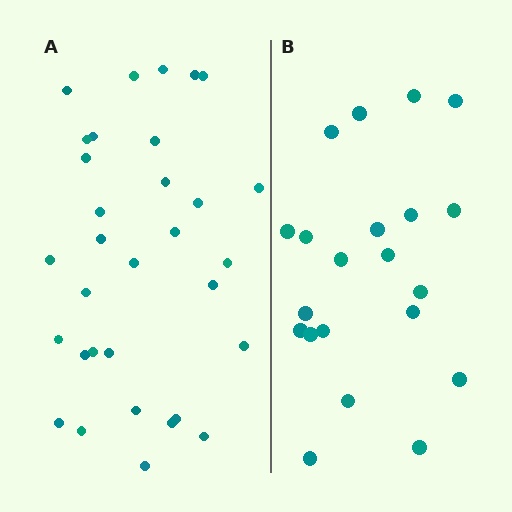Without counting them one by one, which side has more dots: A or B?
Region A (the left region) has more dots.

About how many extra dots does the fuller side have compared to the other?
Region A has roughly 12 or so more dots than region B.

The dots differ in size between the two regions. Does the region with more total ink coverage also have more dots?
No. Region B has more total ink coverage because its dots are larger, but region A actually contains more individual dots. Total area can be misleading — the number of items is what matters here.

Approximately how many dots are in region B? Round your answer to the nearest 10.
About 20 dots. (The exact count is 21, which rounds to 20.)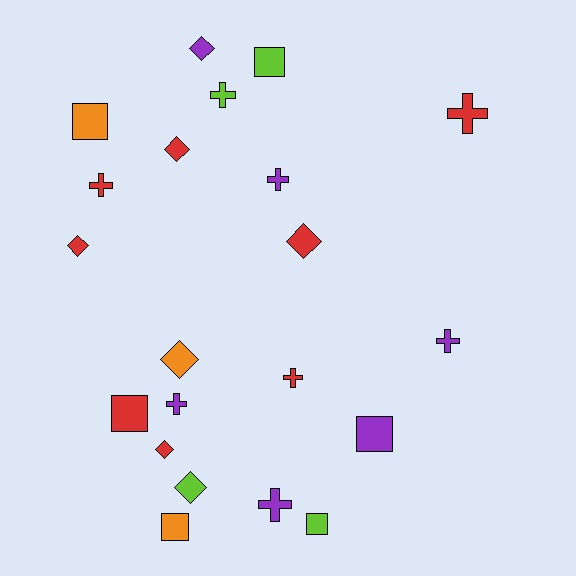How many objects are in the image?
There are 21 objects.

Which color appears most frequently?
Red, with 8 objects.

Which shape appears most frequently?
Cross, with 8 objects.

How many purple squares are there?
There is 1 purple square.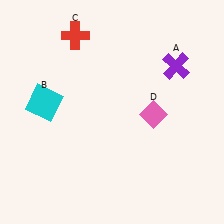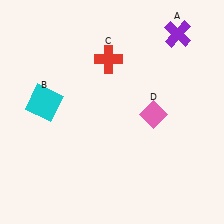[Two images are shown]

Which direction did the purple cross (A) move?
The purple cross (A) moved up.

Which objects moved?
The objects that moved are: the purple cross (A), the red cross (C).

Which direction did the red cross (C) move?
The red cross (C) moved right.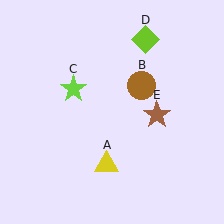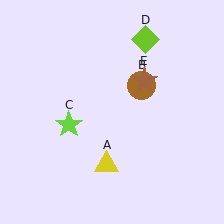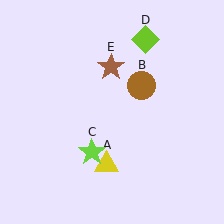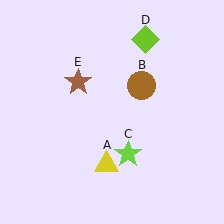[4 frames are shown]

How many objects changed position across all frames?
2 objects changed position: lime star (object C), brown star (object E).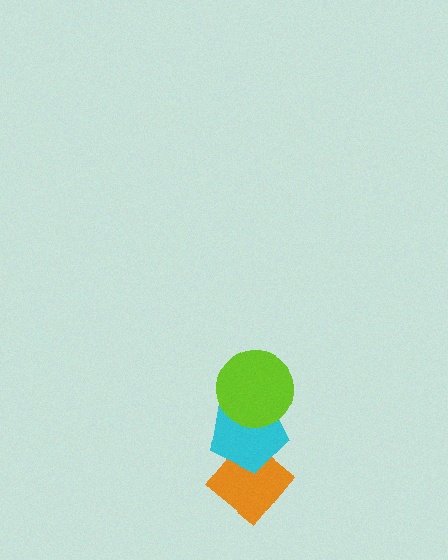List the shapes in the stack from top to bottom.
From top to bottom: the lime circle, the cyan pentagon, the orange diamond.